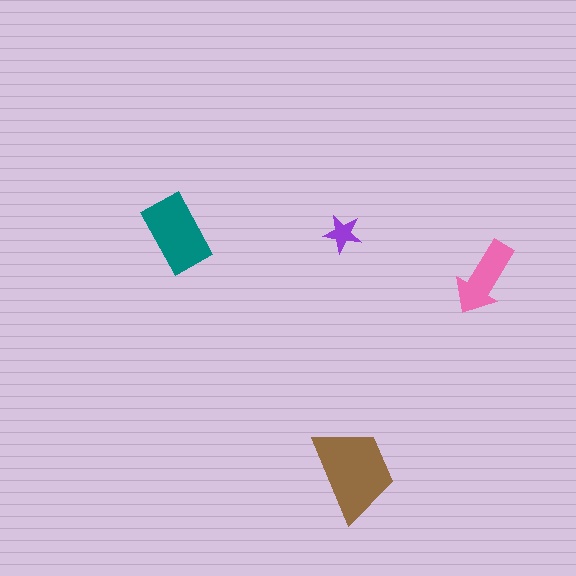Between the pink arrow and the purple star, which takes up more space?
The pink arrow.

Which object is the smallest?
The purple star.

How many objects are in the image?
There are 4 objects in the image.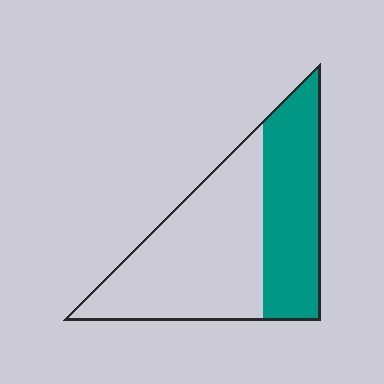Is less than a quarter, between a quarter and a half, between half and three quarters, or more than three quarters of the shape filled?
Between a quarter and a half.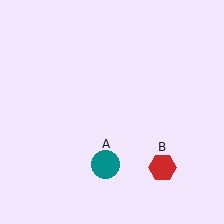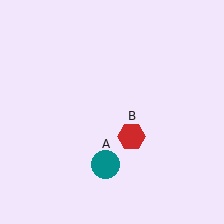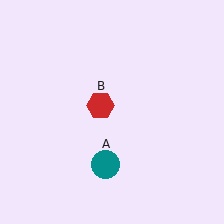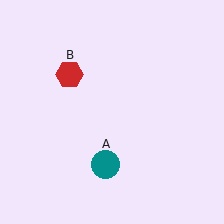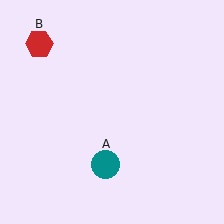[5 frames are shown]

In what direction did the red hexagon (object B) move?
The red hexagon (object B) moved up and to the left.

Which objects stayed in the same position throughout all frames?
Teal circle (object A) remained stationary.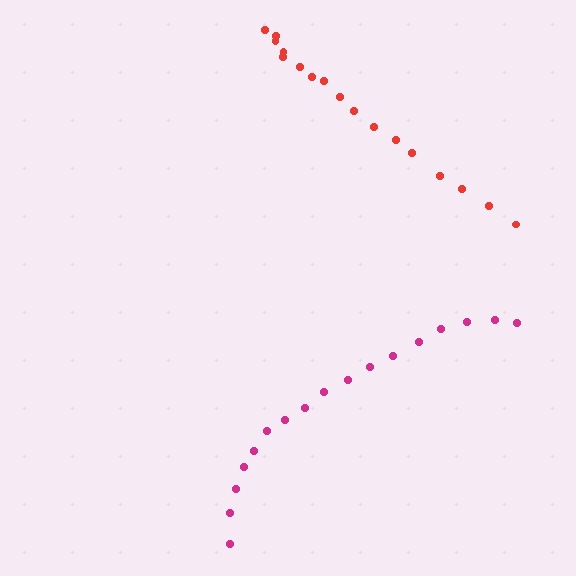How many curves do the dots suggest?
There are 2 distinct paths.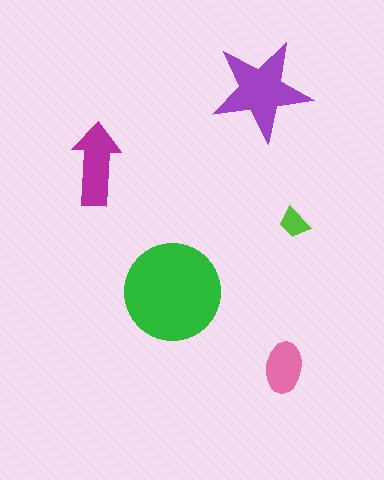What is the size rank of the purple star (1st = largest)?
2nd.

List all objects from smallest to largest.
The lime trapezoid, the pink ellipse, the magenta arrow, the purple star, the green circle.